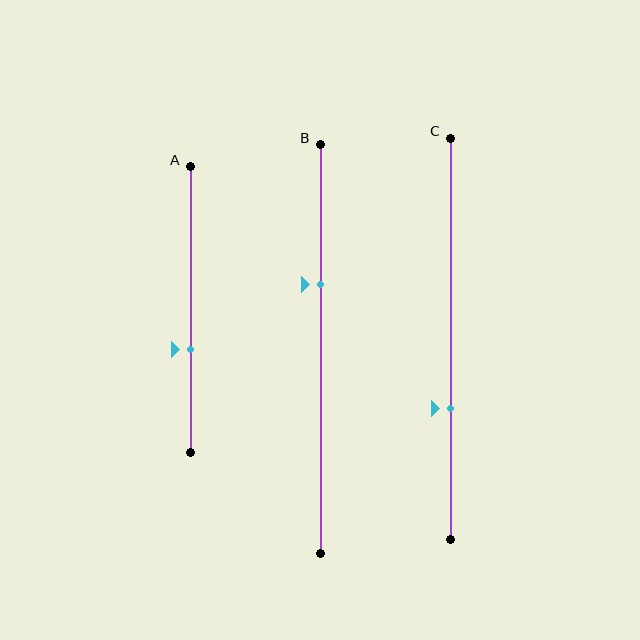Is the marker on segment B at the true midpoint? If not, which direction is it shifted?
No, the marker on segment B is shifted upward by about 16% of the segment length.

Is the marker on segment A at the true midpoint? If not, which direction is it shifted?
No, the marker on segment A is shifted downward by about 14% of the segment length.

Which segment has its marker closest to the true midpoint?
Segment A has its marker closest to the true midpoint.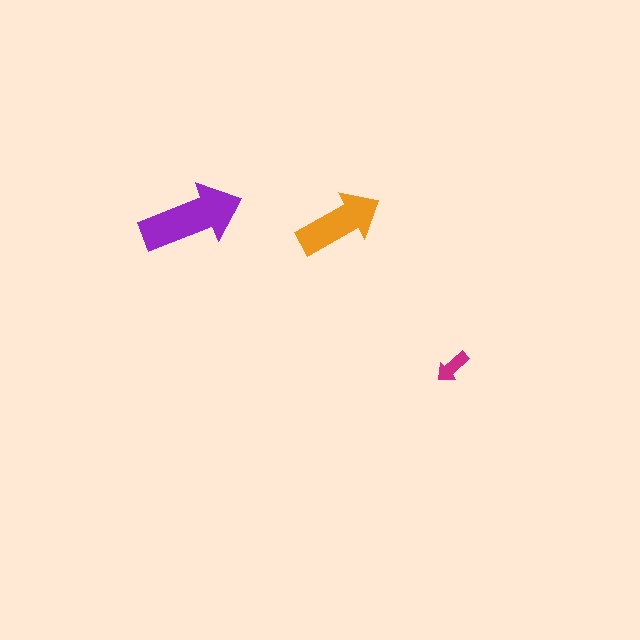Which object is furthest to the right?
The magenta arrow is rightmost.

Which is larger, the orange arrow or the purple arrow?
The purple one.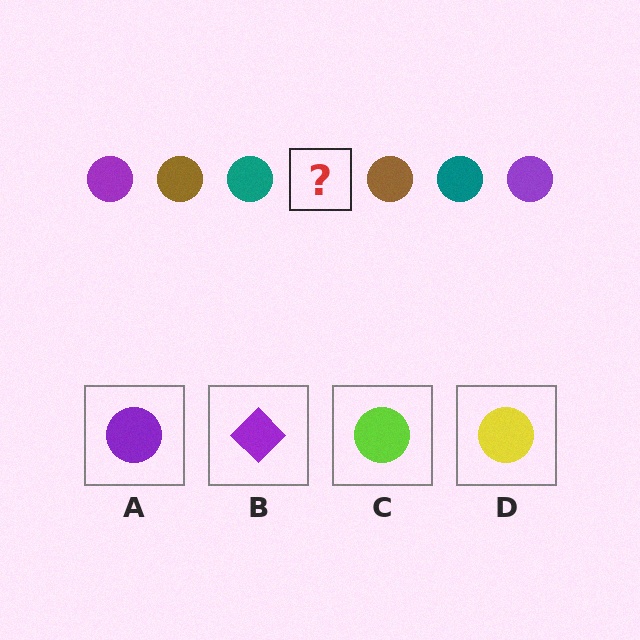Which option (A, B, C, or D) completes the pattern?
A.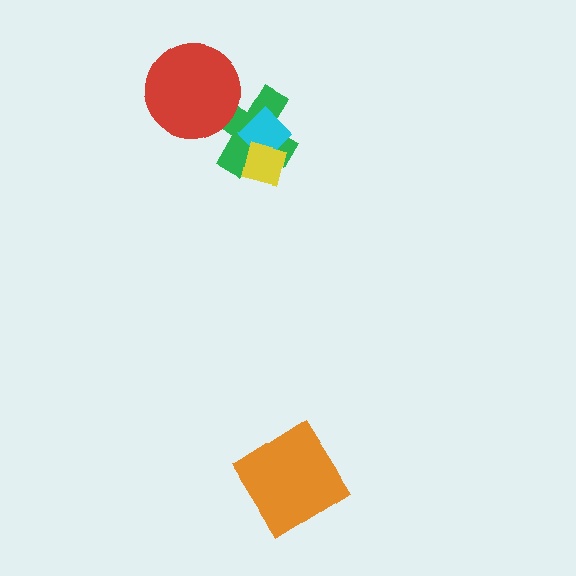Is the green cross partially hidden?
Yes, it is partially covered by another shape.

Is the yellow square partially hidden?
No, no other shape covers it.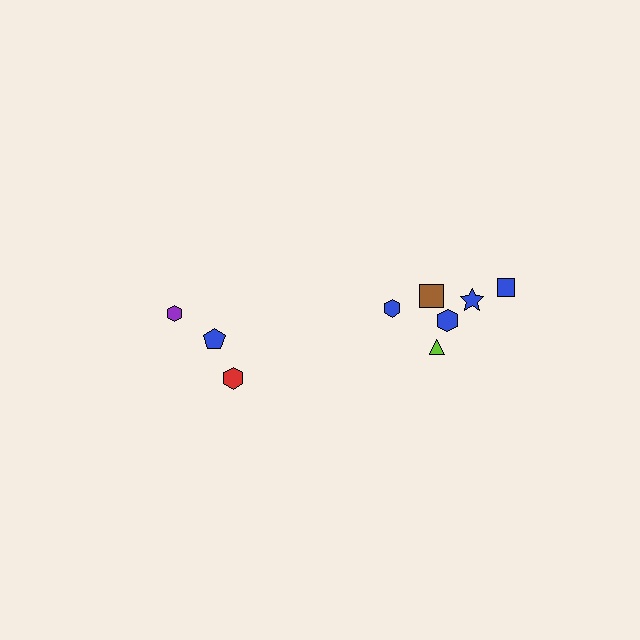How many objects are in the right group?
There are 6 objects.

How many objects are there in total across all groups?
There are 9 objects.